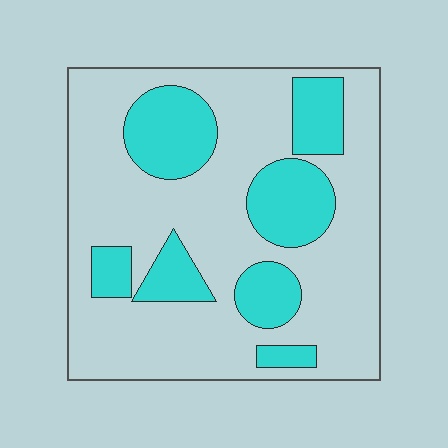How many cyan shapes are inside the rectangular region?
7.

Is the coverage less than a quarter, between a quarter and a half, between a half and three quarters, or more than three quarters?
Between a quarter and a half.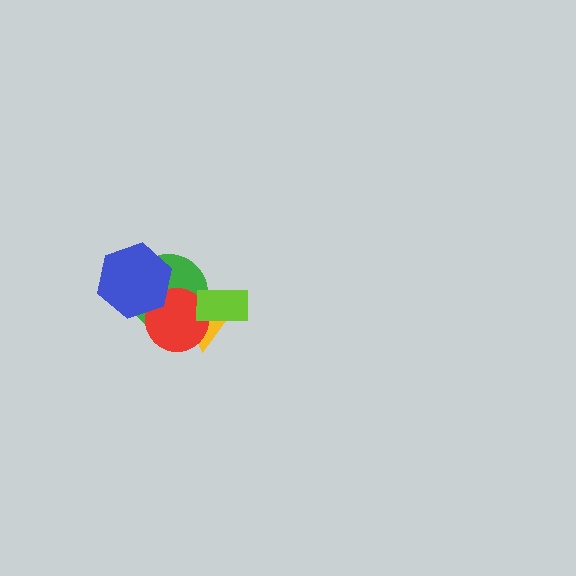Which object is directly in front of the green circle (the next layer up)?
The red circle is directly in front of the green circle.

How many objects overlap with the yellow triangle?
3 objects overlap with the yellow triangle.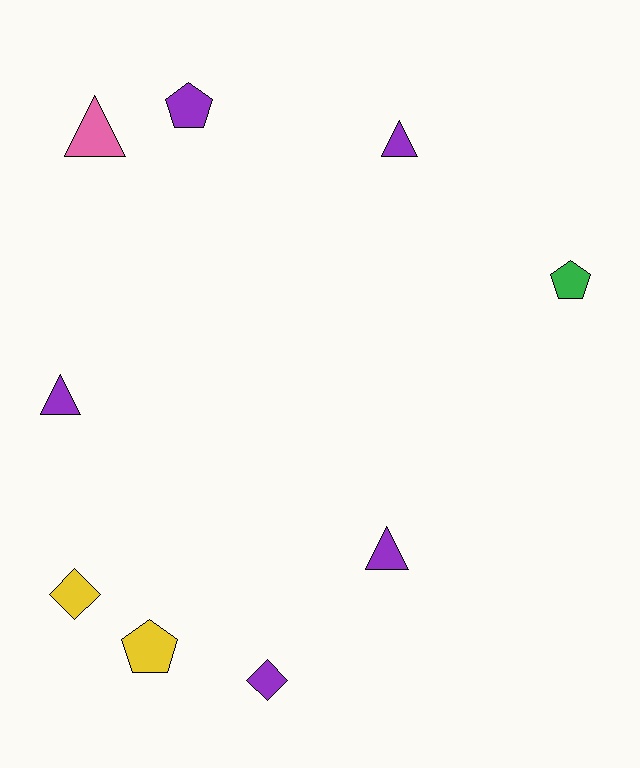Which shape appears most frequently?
Triangle, with 4 objects.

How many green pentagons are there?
There is 1 green pentagon.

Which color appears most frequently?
Purple, with 5 objects.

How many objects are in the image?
There are 9 objects.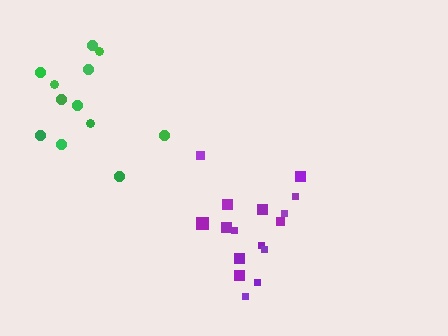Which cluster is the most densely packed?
Purple.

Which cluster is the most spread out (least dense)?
Green.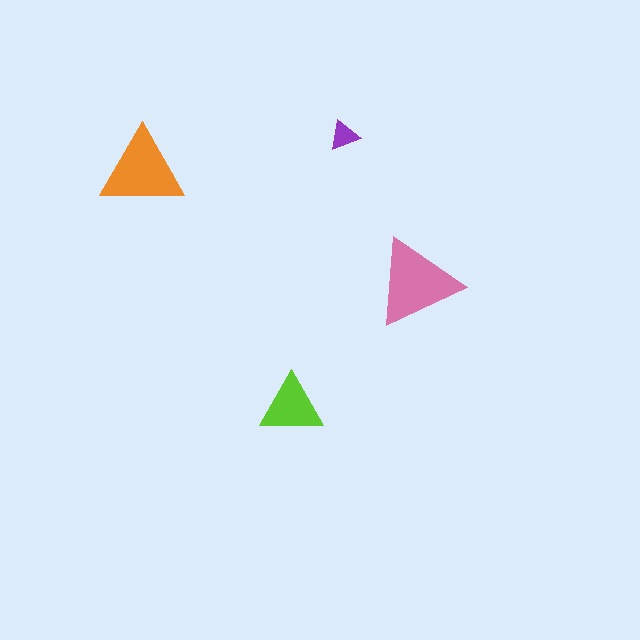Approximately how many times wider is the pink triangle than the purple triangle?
About 3 times wider.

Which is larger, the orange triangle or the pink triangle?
The pink one.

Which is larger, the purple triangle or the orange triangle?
The orange one.